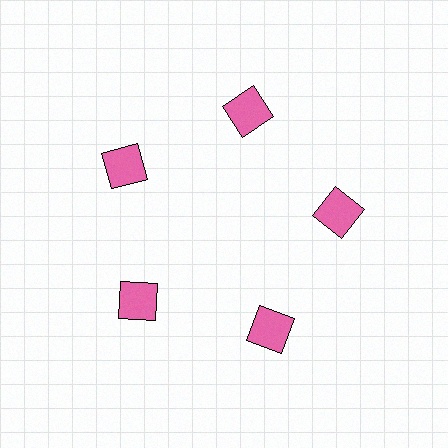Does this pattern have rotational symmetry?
Yes, this pattern has 5-fold rotational symmetry. It looks the same after rotating 72 degrees around the center.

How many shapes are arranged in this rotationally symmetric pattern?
There are 5 shapes, arranged in 5 groups of 1.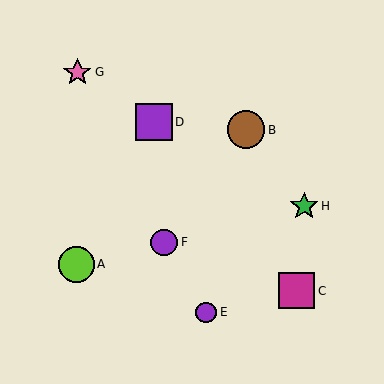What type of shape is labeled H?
Shape H is a green star.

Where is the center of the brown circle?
The center of the brown circle is at (246, 130).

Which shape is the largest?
The brown circle (labeled B) is the largest.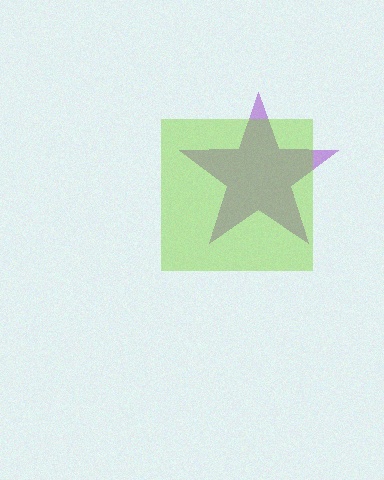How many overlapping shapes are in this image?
There are 2 overlapping shapes in the image.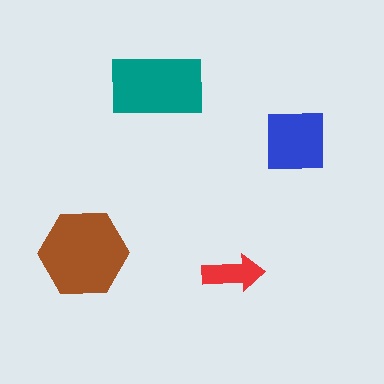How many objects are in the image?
There are 4 objects in the image.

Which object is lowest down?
The red arrow is bottommost.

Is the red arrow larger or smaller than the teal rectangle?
Smaller.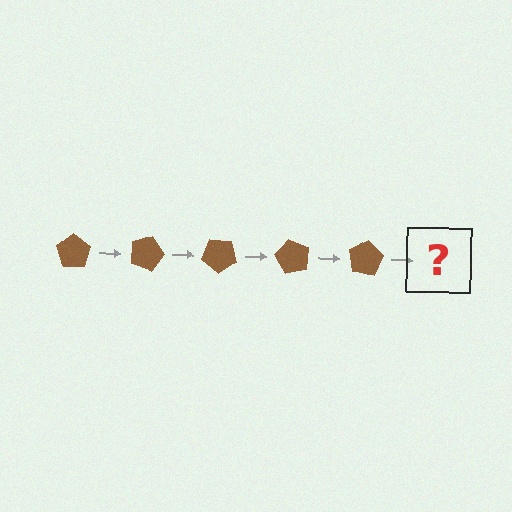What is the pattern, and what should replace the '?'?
The pattern is that the pentagon rotates 20 degrees each step. The '?' should be a brown pentagon rotated 100 degrees.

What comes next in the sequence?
The next element should be a brown pentagon rotated 100 degrees.